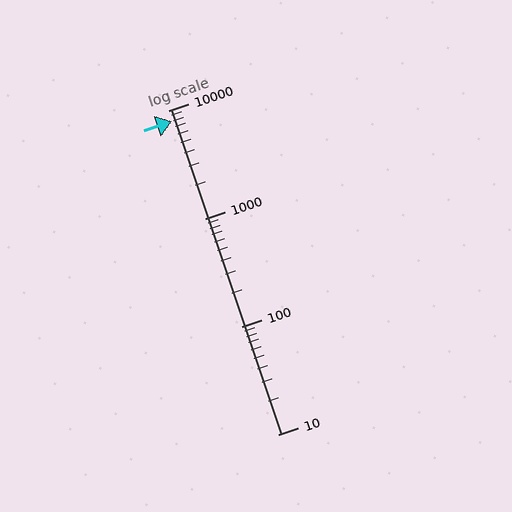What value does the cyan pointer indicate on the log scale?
The pointer indicates approximately 8000.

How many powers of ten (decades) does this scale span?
The scale spans 3 decades, from 10 to 10000.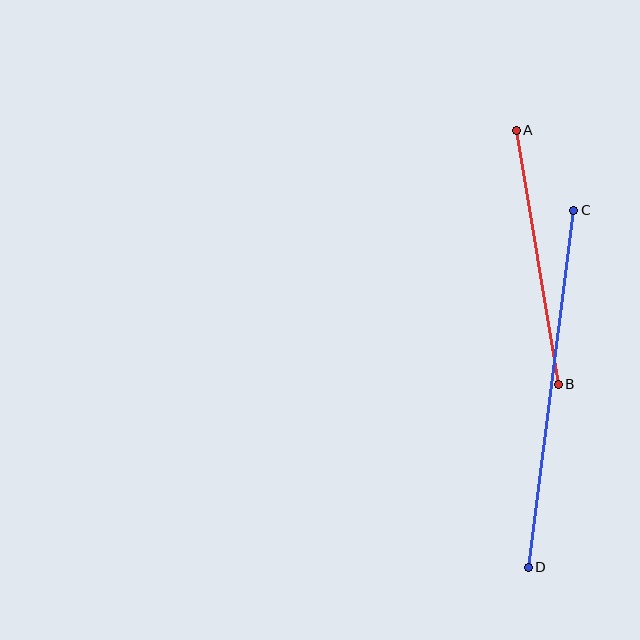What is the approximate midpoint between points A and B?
The midpoint is at approximately (537, 257) pixels.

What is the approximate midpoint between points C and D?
The midpoint is at approximately (551, 389) pixels.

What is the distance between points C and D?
The distance is approximately 360 pixels.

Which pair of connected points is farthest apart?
Points C and D are farthest apart.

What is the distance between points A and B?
The distance is approximately 257 pixels.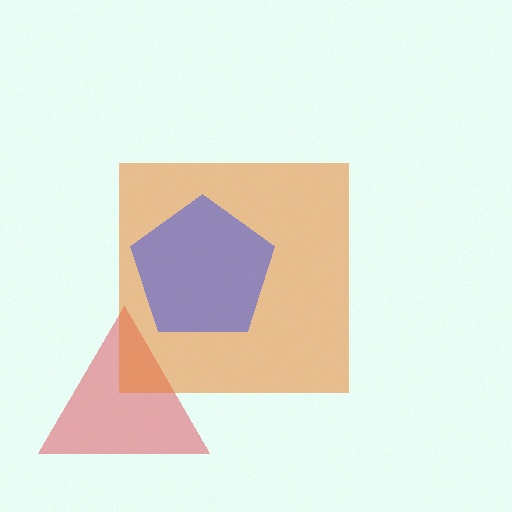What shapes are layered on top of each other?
The layered shapes are: a red triangle, an orange square, a blue pentagon.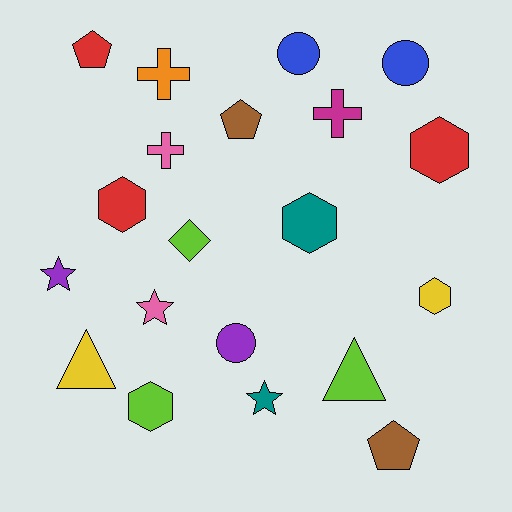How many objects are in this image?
There are 20 objects.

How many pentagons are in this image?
There are 3 pentagons.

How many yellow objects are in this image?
There are 2 yellow objects.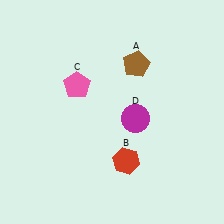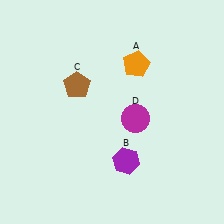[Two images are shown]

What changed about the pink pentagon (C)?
In Image 1, C is pink. In Image 2, it changed to brown.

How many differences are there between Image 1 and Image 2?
There are 3 differences between the two images.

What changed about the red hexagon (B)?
In Image 1, B is red. In Image 2, it changed to purple.